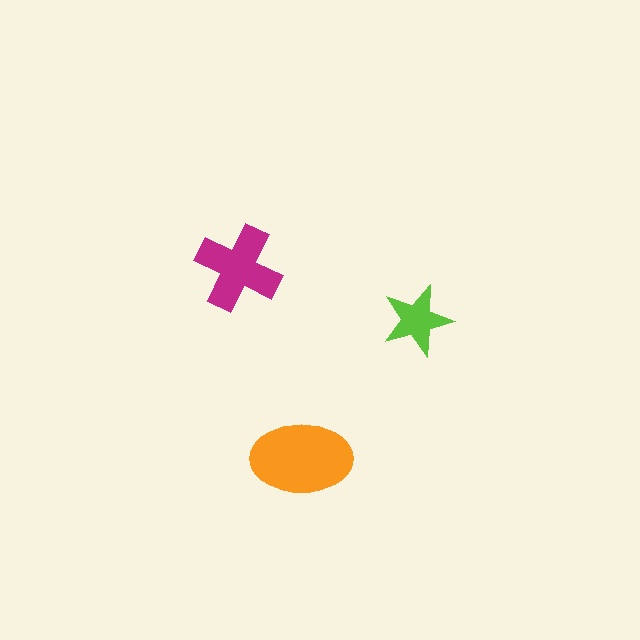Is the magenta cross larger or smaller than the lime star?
Larger.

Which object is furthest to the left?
The magenta cross is leftmost.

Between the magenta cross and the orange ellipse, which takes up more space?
The orange ellipse.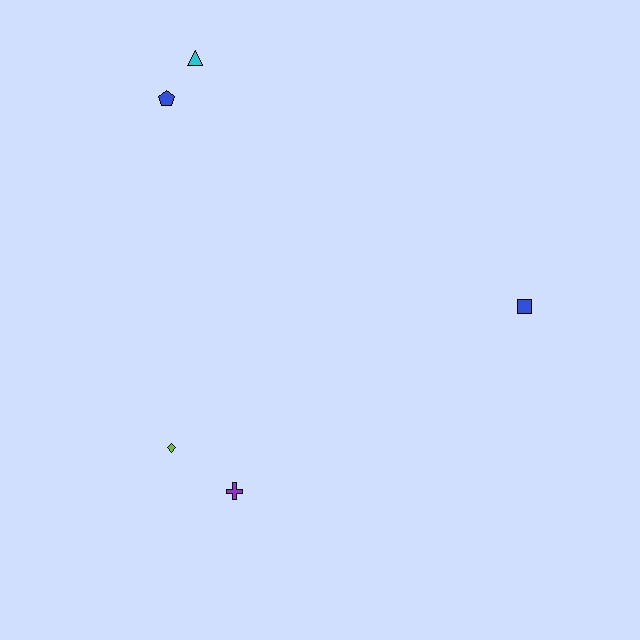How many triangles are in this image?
There is 1 triangle.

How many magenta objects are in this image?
There are no magenta objects.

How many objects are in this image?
There are 5 objects.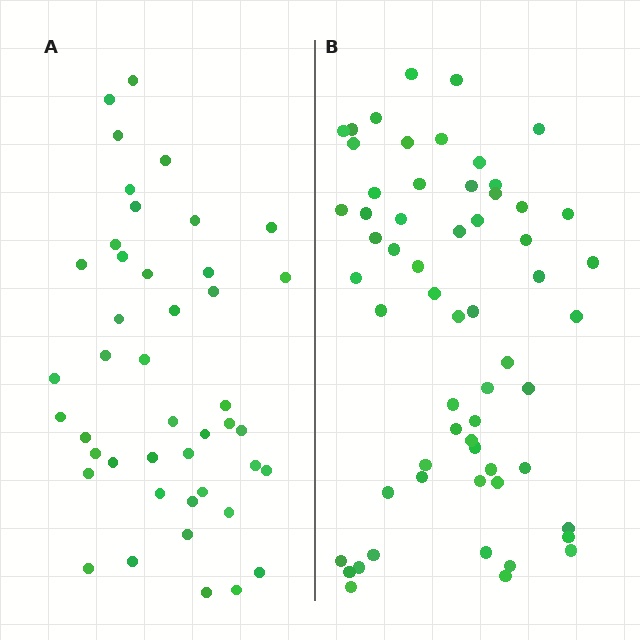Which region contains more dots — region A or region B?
Region B (the right region) has more dots.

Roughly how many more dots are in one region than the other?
Region B has approximately 15 more dots than region A.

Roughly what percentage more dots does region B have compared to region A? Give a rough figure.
About 35% more.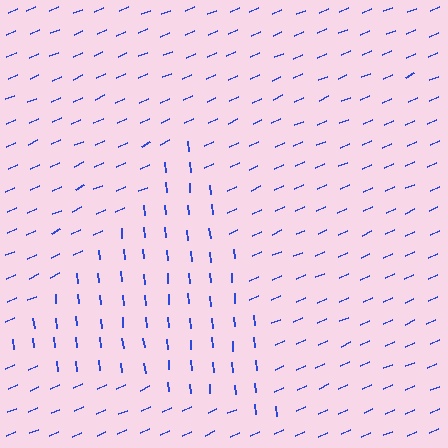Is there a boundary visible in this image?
Yes, there is a texture boundary formed by a change in line orientation.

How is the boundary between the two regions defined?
The boundary is defined purely by a change in line orientation (approximately 71 degrees difference). All lines are the same color and thickness.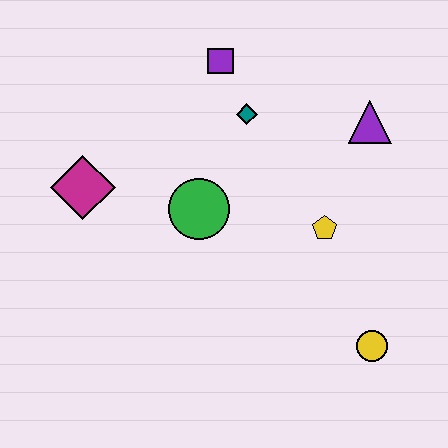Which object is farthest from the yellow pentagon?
The magenta diamond is farthest from the yellow pentagon.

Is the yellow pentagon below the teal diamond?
Yes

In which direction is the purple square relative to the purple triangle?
The purple square is to the left of the purple triangle.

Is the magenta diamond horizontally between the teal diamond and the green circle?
No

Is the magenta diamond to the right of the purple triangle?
No